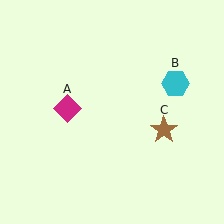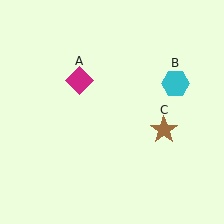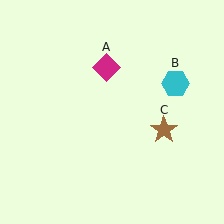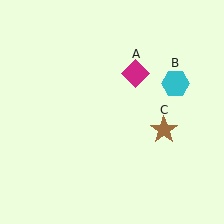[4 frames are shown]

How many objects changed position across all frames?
1 object changed position: magenta diamond (object A).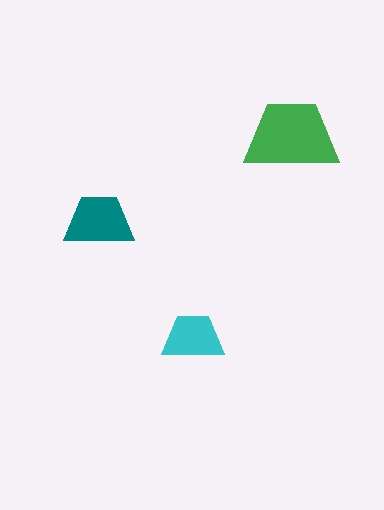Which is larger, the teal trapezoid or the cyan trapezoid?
The teal one.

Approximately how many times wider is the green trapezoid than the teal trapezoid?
About 1.5 times wider.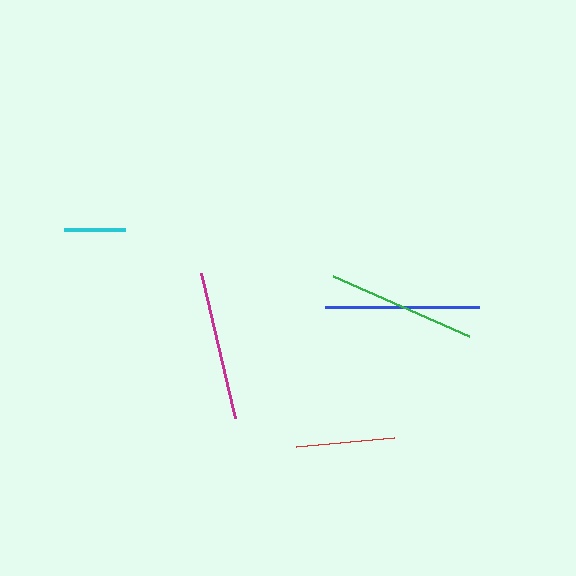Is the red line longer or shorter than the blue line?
The blue line is longer than the red line.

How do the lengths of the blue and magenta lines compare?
The blue and magenta lines are approximately the same length.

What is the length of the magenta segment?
The magenta segment is approximately 149 pixels long.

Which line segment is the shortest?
The cyan line is the shortest at approximately 61 pixels.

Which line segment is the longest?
The blue line is the longest at approximately 154 pixels.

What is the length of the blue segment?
The blue segment is approximately 154 pixels long.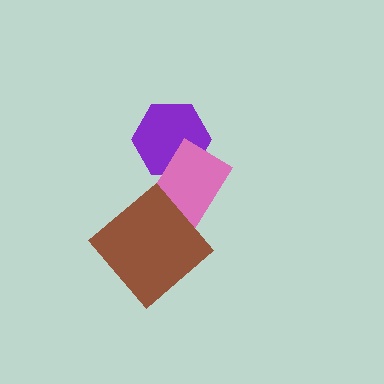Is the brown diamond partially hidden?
No, no other shape covers it.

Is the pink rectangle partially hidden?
Yes, it is partially covered by another shape.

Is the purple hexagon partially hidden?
Yes, it is partially covered by another shape.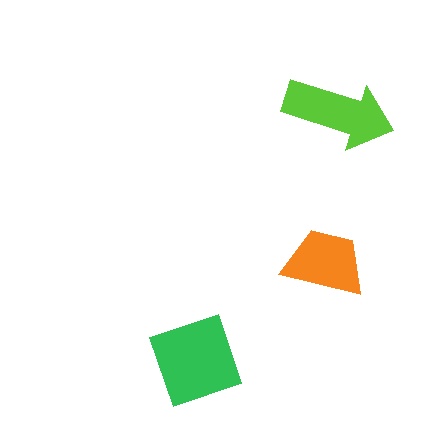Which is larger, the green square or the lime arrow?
The green square.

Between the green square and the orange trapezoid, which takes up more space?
The green square.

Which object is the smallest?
The orange trapezoid.